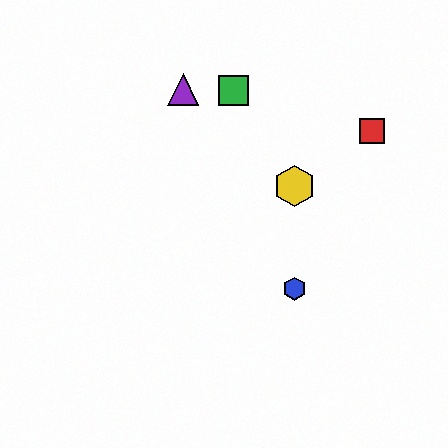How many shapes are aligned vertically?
2 shapes (the blue hexagon, the yellow hexagon) are aligned vertically.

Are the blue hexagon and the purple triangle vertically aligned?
No, the blue hexagon is at x≈295 and the purple triangle is at x≈183.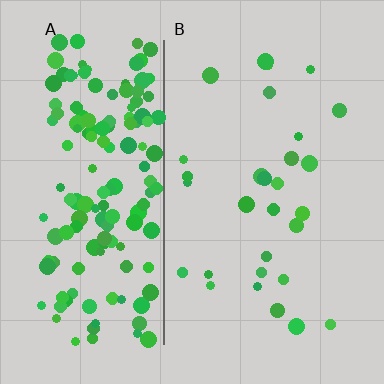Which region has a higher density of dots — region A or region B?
A (the left).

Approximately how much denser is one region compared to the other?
Approximately 5.4× — region A over region B.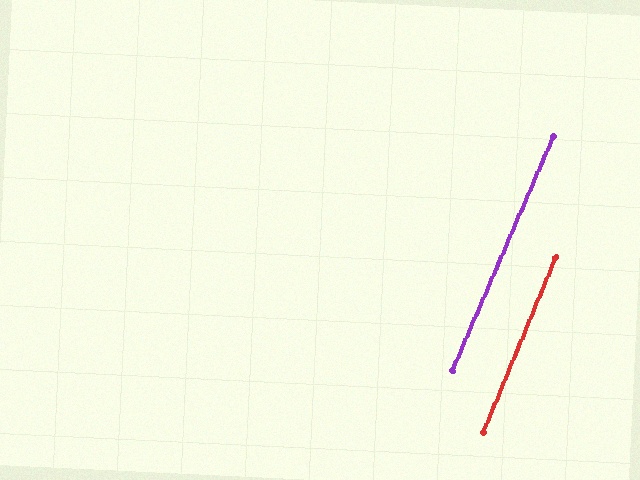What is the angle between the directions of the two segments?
Approximately 1 degree.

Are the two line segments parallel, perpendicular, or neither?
Parallel — their directions differ by only 1.0°.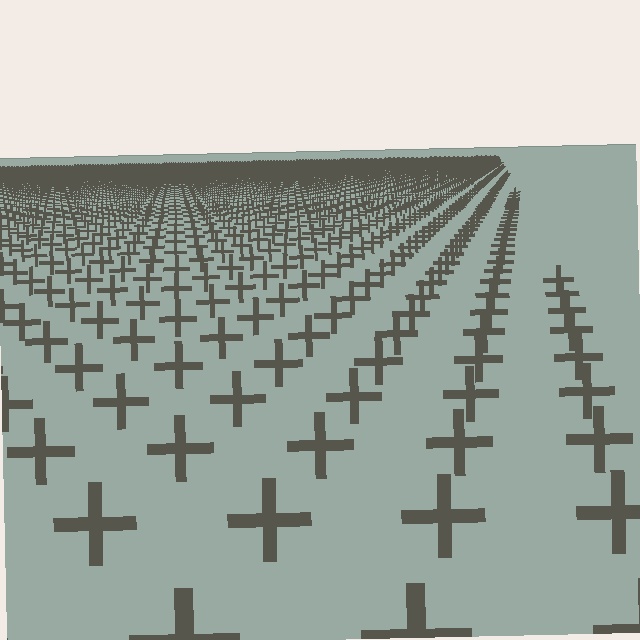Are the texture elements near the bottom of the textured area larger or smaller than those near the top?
Larger. Near the bottom, elements are closer to the viewer and appear at a bigger on-screen size.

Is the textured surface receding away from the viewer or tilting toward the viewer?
The surface is receding away from the viewer. Texture elements get smaller and denser toward the top.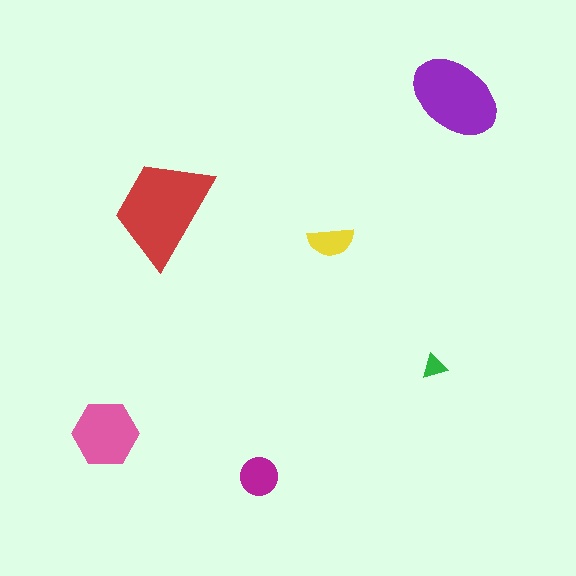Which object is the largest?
The red trapezoid.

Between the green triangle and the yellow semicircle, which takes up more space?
The yellow semicircle.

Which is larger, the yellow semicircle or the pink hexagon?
The pink hexagon.